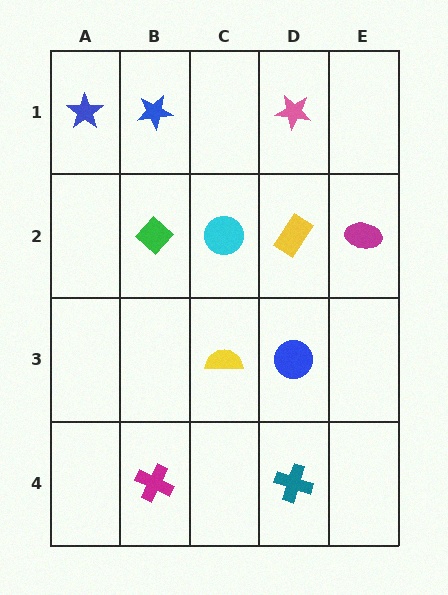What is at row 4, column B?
A magenta cross.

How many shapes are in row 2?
4 shapes.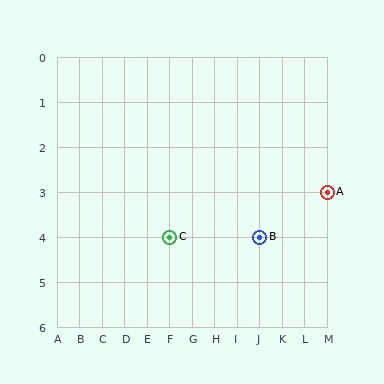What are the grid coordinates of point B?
Point B is at grid coordinates (J, 4).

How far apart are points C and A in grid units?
Points C and A are 7 columns and 1 row apart (about 7.1 grid units diagonally).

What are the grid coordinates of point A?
Point A is at grid coordinates (M, 3).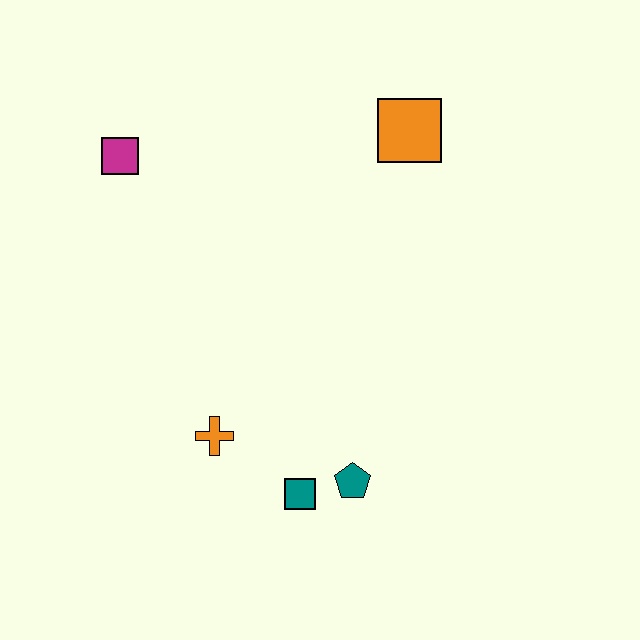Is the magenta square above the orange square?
No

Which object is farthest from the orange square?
The teal square is farthest from the orange square.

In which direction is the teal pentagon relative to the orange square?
The teal pentagon is below the orange square.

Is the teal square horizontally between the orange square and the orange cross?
Yes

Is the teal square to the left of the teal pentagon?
Yes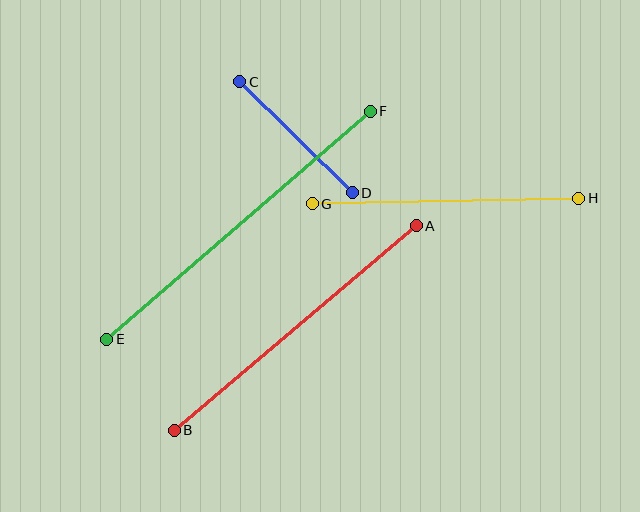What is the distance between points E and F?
The distance is approximately 348 pixels.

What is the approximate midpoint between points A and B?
The midpoint is at approximately (295, 328) pixels.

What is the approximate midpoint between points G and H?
The midpoint is at approximately (445, 201) pixels.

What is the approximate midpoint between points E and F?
The midpoint is at approximately (238, 225) pixels.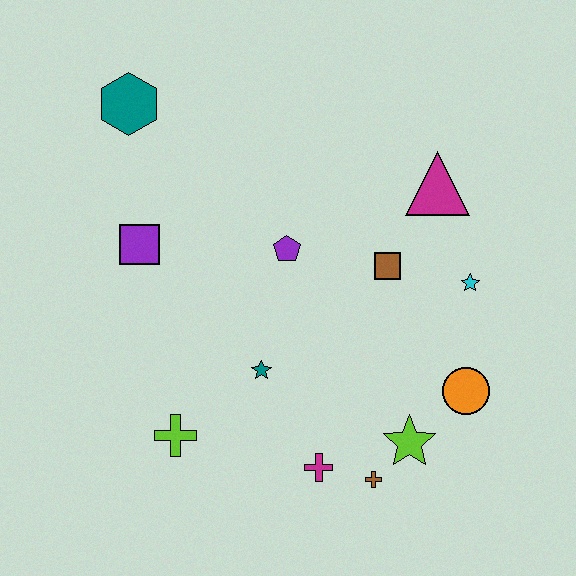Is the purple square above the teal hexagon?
No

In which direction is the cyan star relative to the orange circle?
The cyan star is above the orange circle.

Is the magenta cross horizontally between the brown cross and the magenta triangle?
No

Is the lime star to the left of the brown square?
No